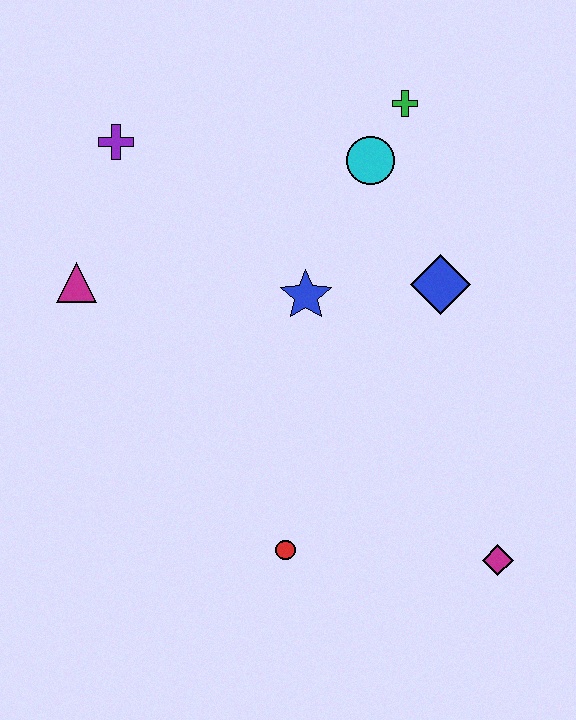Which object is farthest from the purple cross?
The magenta diamond is farthest from the purple cross.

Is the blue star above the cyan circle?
No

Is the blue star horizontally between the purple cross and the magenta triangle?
No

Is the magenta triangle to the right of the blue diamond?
No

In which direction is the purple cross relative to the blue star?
The purple cross is to the left of the blue star.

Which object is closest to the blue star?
The blue diamond is closest to the blue star.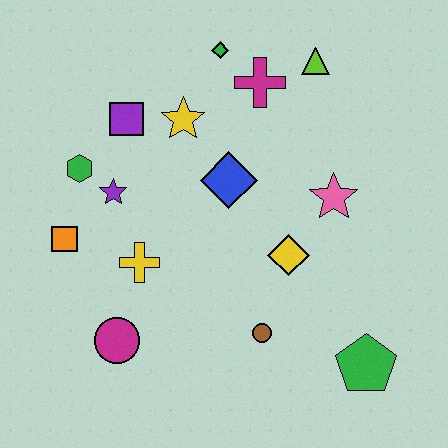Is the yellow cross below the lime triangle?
Yes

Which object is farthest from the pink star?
The orange square is farthest from the pink star.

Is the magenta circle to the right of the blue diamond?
No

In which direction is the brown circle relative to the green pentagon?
The brown circle is to the left of the green pentagon.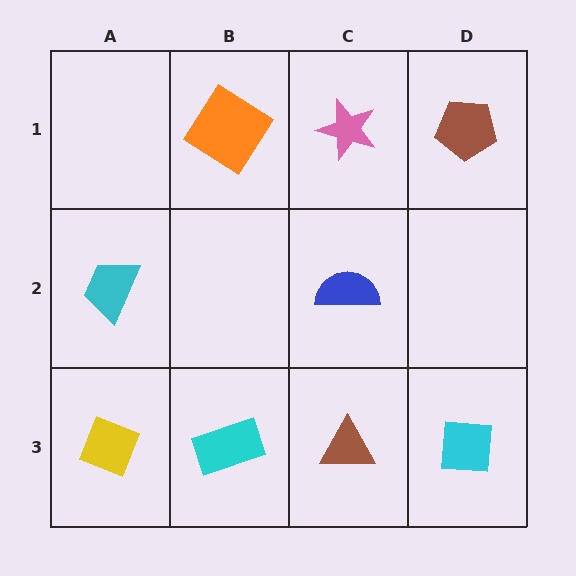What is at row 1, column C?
A pink star.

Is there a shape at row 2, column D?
No, that cell is empty.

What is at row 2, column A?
A cyan trapezoid.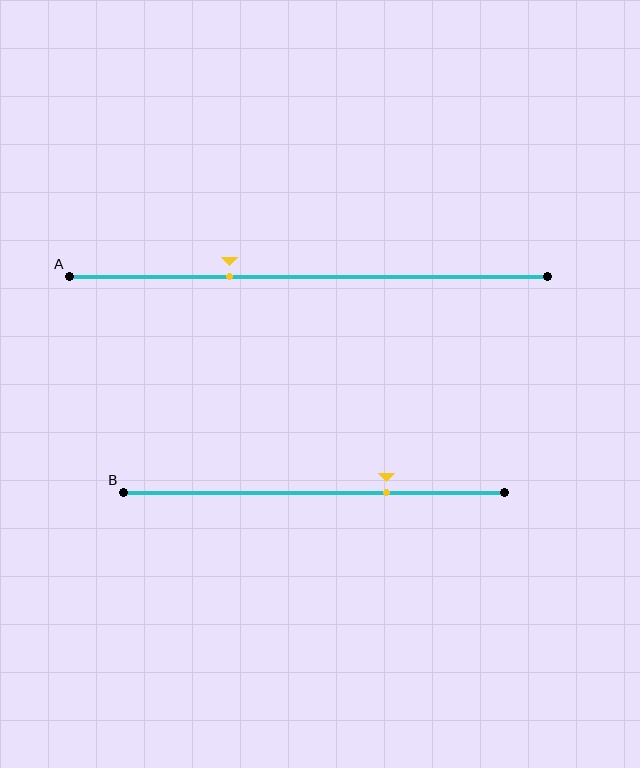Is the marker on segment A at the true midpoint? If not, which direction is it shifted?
No, the marker on segment A is shifted to the left by about 17% of the segment length.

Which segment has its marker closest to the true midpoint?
Segment A has its marker closest to the true midpoint.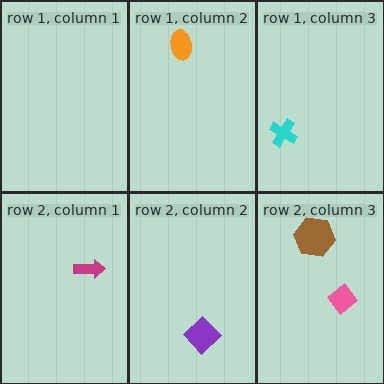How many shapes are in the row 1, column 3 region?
1.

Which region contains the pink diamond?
The row 2, column 3 region.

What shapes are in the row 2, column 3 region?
The pink diamond, the brown hexagon.